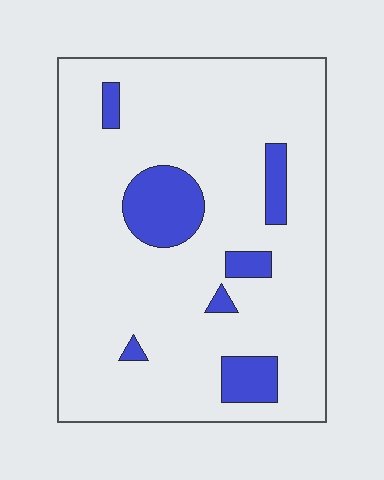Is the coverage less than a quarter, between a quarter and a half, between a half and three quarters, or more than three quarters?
Less than a quarter.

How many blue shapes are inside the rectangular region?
7.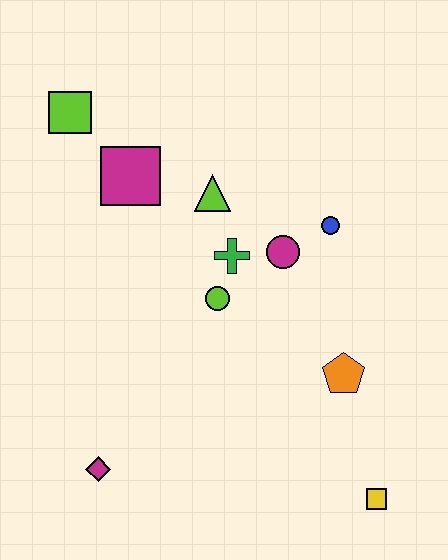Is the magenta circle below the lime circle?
No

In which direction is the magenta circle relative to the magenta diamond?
The magenta circle is above the magenta diamond.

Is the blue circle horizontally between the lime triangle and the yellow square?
Yes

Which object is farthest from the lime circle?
The yellow square is farthest from the lime circle.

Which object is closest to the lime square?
The magenta square is closest to the lime square.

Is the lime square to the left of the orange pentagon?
Yes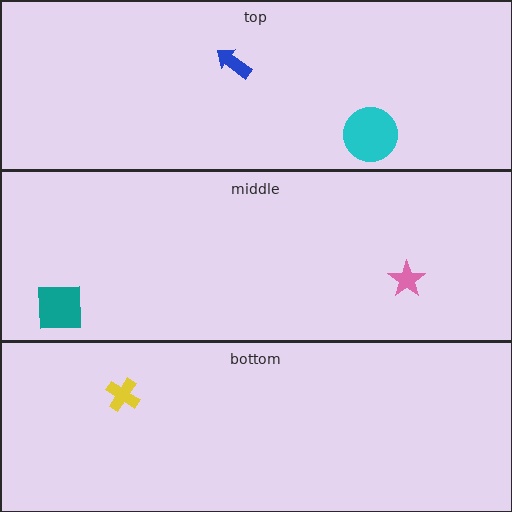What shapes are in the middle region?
The pink star, the teal square.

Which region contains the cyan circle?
The top region.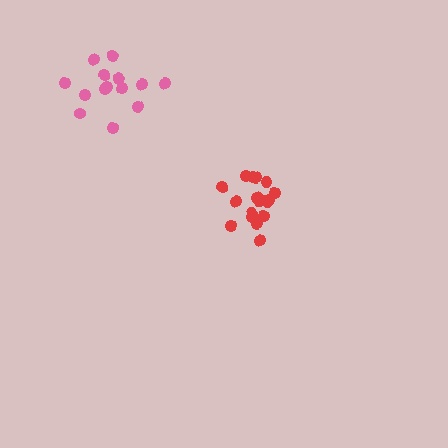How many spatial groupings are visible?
There are 2 spatial groupings.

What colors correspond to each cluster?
The clusters are colored: pink, red.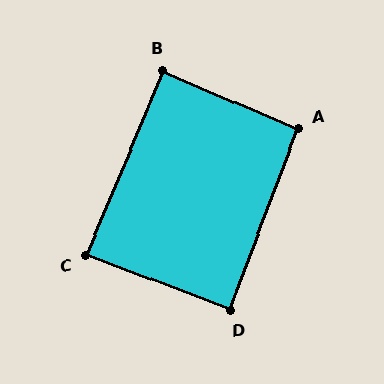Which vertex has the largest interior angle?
A, at approximately 92 degrees.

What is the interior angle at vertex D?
Approximately 90 degrees (approximately right).